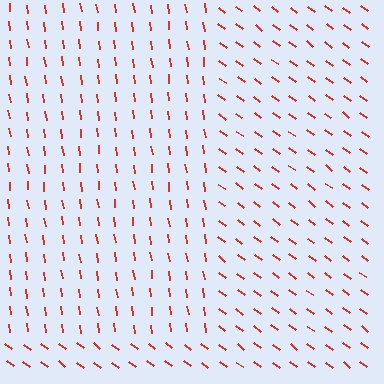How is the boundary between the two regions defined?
The boundary is defined purely by a change in line orientation (approximately 45 degrees difference). All lines are the same color and thickness.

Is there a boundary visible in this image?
Yes, there is a texture boundary formed by a change in line orientation.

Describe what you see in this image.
The image is filled with small red line segments. A rectangle region in the image has lines oriented differently from the surrounding lines, creating a visible texture boundary.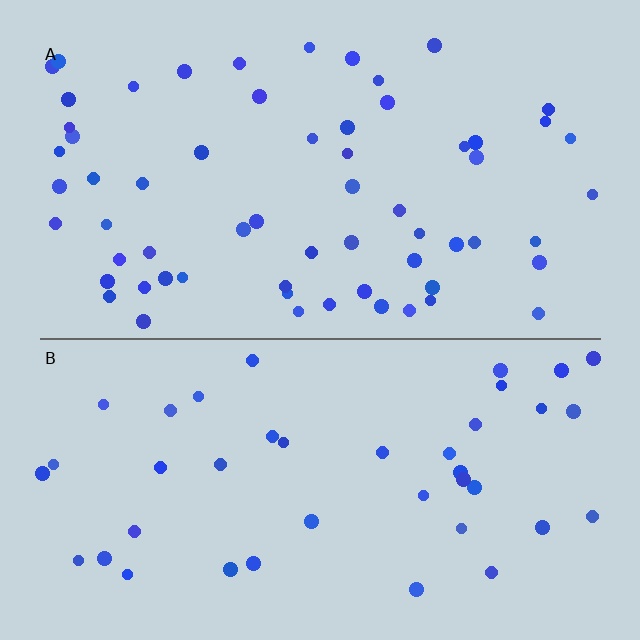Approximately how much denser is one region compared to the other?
Approximately 1.5× — region A over region B.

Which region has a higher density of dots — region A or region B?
A (the top).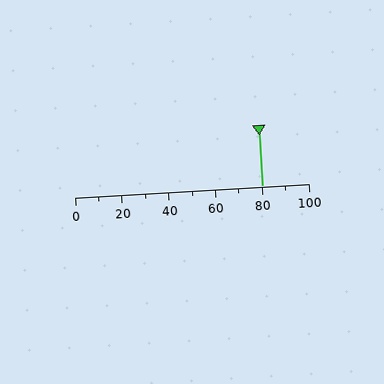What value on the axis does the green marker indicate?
The marker indicates approximately 80.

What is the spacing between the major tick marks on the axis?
The major ticks are spaced 20 apart.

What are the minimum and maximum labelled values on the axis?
The axis runs from 0 to 100.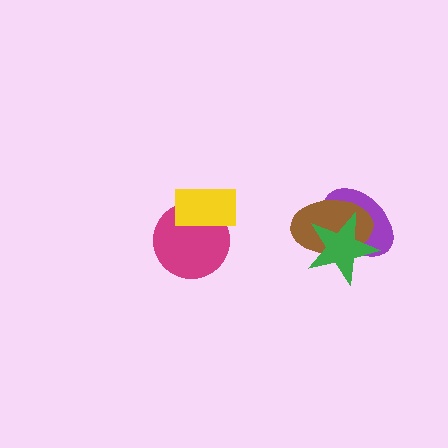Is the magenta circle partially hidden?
Yes, it is partially covered by another shape.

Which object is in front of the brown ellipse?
The green star is in front of the brown ellipse.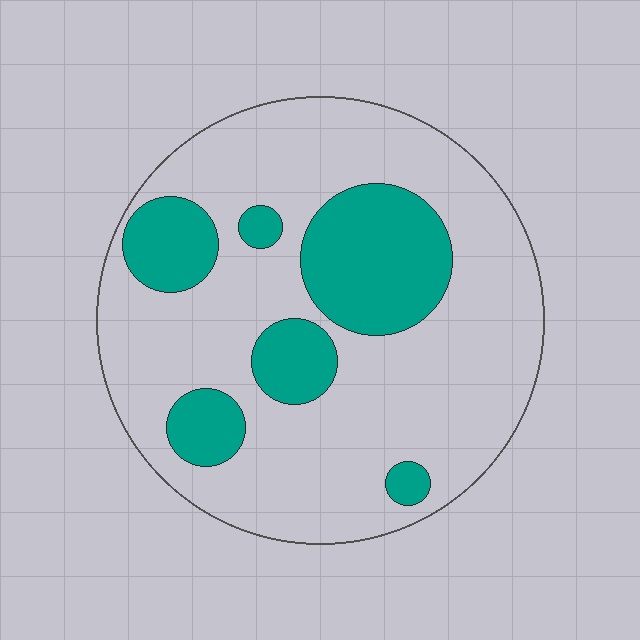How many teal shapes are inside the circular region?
6.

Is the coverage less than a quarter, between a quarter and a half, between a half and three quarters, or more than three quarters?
Between a quarter and a half.